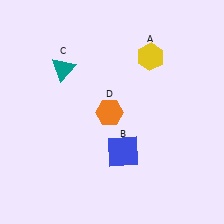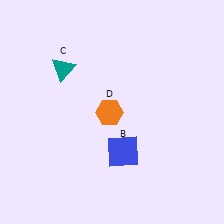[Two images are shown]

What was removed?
The yellow hexagon (A) was removed in Image 2.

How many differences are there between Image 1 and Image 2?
There is 1 difference between the two images.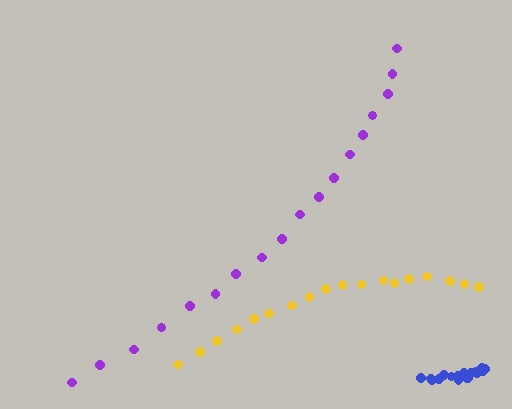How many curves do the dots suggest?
There are 3 distinct paths.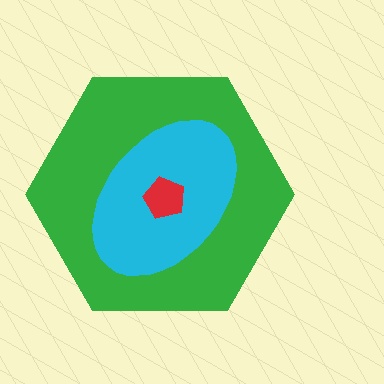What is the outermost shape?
The green hexagon.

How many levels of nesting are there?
3.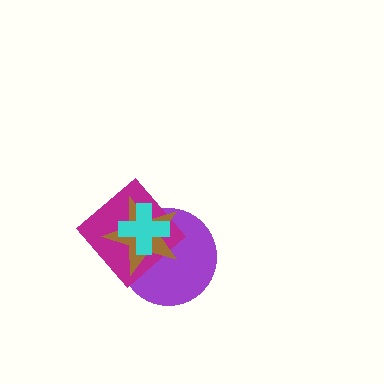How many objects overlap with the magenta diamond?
3 objects overlap with the magenta diamond.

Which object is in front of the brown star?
The cyan cross is in front of the brown star.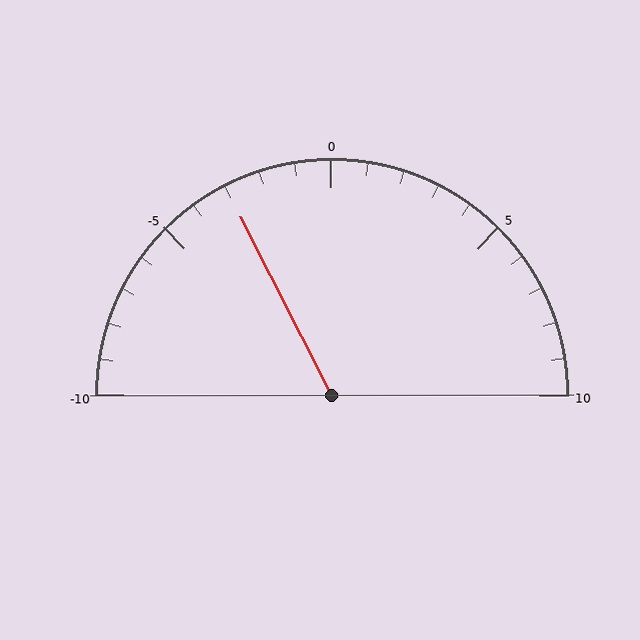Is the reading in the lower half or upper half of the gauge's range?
The reading is in the lower half of the range (-10 to 10).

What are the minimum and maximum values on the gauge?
The gauge ranges from -10 to 10.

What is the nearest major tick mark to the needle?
The nearest major tick mark is -5.